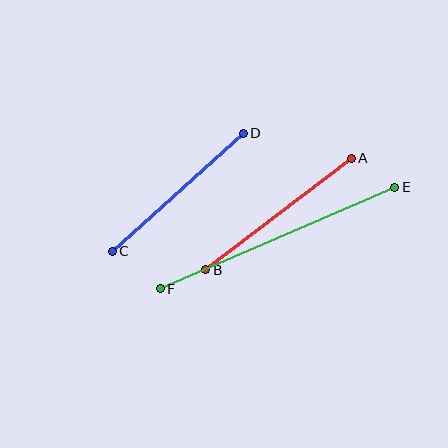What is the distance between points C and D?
The distance is approximately 176 pixels.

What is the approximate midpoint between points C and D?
The midpoint is at approximately (178, 192) pixels.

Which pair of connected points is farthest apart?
Points E and F are farthest apart.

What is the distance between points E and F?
The distance is approximately 255 pixels.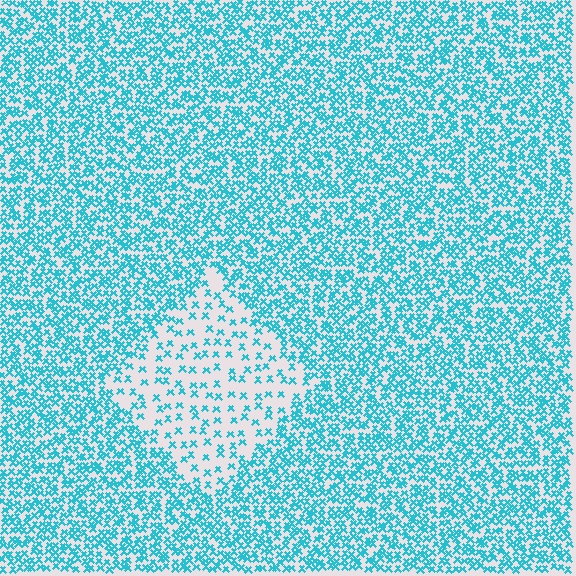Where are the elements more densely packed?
The elements are more densely packed outside the diamond boundary.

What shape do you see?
I see a diamond.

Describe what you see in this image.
The image contains small cyan elements arranged at two different densities. A diamond-shaped region is visible where the elements are less densely packed than the surrounding area.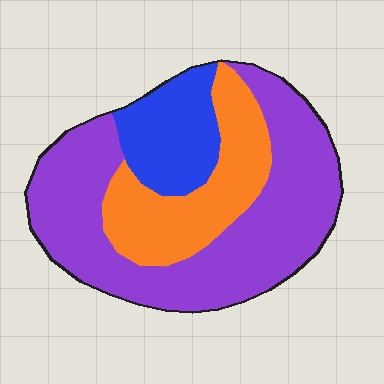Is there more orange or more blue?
Orange.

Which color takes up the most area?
Purple, at roughly 55%.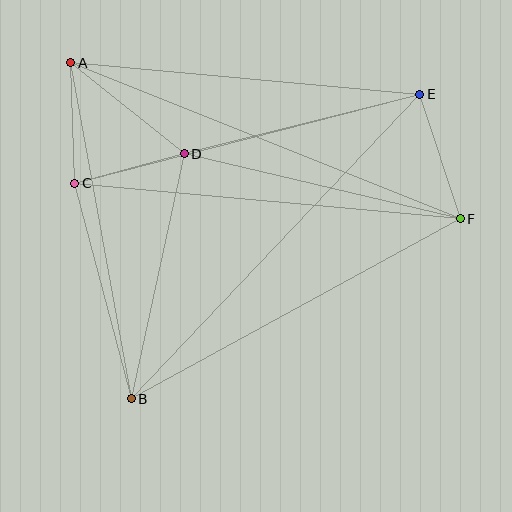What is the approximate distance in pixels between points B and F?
The distance between B and F is approximately 375 pixels.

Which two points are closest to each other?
Points C and D are closest to each other.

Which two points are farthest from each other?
Points A and F are farthest from each other.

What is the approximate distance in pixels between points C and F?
The distance between C and F is approximately 388 pixels.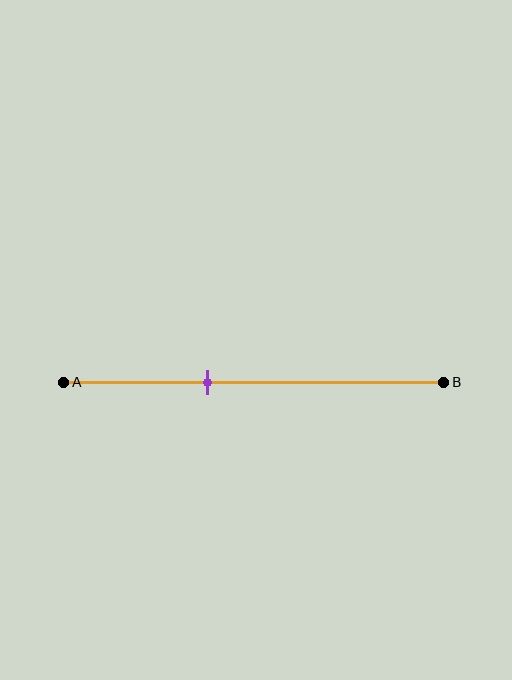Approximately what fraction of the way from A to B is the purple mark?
The purple mark is approximately 40% of the way from A to B.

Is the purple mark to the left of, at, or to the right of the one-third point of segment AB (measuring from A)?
The purple mark is to the right of the one-third point of segment AB.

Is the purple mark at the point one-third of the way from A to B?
No, the mark is at about 40% from A, not at the 33% one-third point.